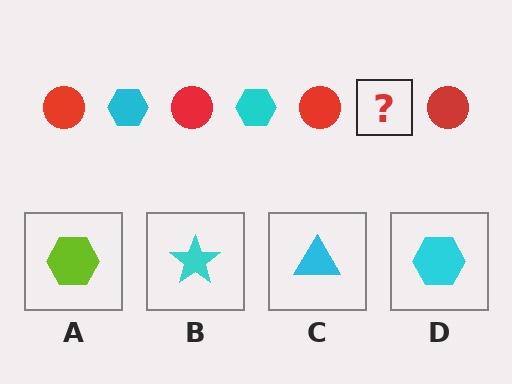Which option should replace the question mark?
Option D.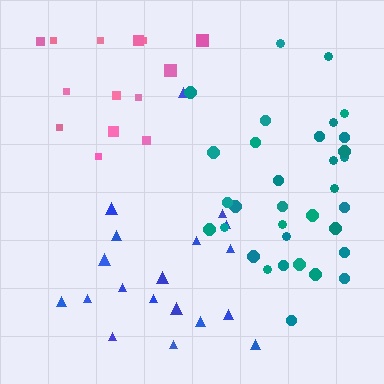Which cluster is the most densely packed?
Teal.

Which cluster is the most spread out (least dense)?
Blue.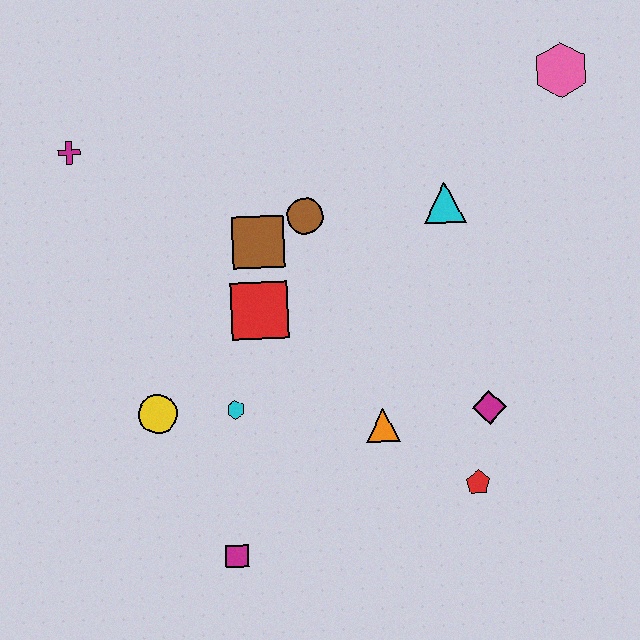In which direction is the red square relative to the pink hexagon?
The red square is to the left of the pink hexagon.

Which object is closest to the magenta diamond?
The red pentagon is closest to the magenta diamond.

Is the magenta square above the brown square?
No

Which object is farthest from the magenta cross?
The red pentagon is farthest from the magenta cross.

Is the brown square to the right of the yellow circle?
Yes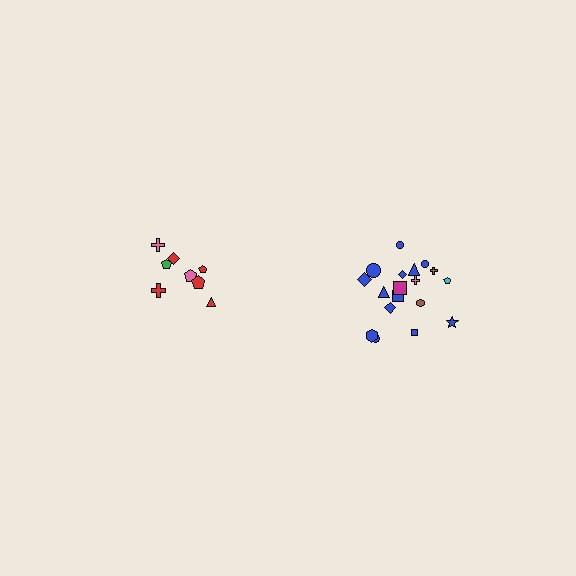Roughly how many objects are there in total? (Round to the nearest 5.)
Roughly 25 objects in total.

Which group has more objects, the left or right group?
The right group.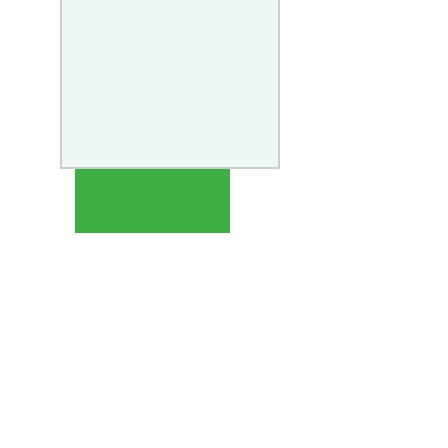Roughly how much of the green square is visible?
A small part of it is visible (roughly 42%).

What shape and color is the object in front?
The object in front is a white square.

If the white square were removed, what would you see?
You would see the complete green square.